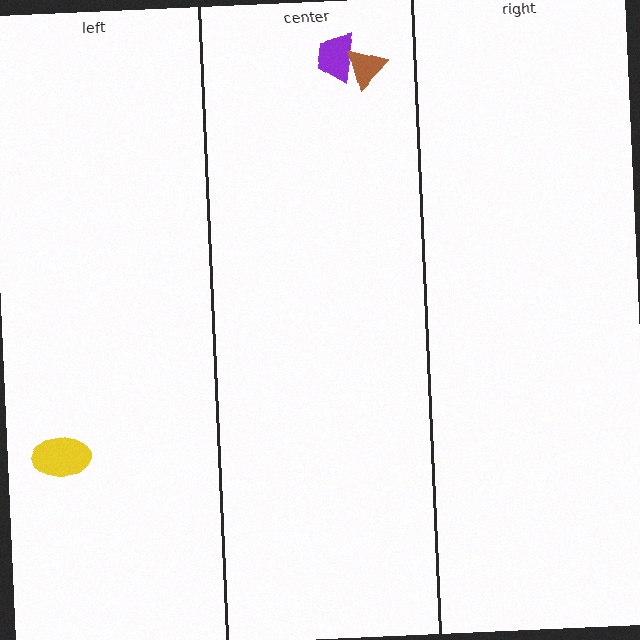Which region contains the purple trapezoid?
The center region.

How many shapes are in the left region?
1.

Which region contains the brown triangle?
The center region.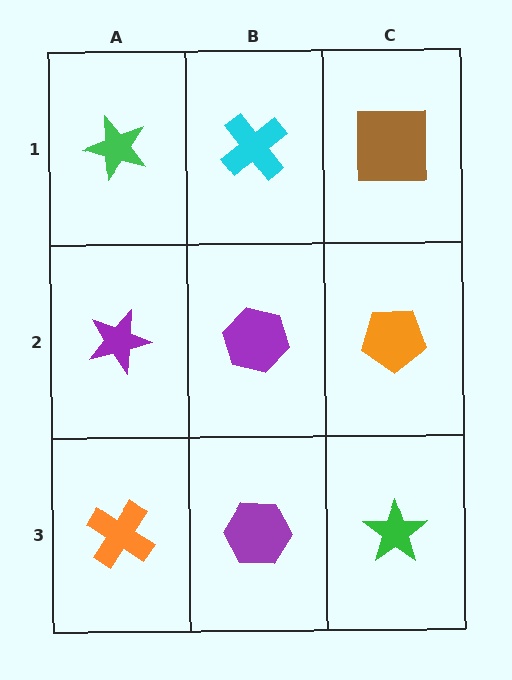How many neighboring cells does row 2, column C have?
3.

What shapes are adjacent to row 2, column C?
A brown square (row 1, column C), a green star (row 3, column C), a purple hexagon (row 2, column B).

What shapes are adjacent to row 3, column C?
An orange pentagon (row 2, column C), a purple hexagon (row 3, column B).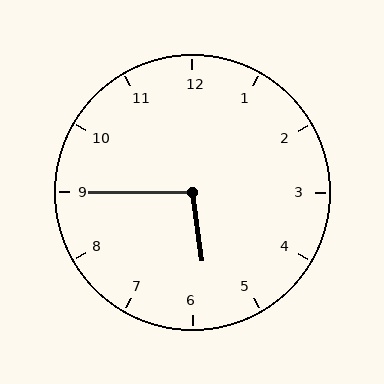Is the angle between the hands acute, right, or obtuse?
It is obtuse.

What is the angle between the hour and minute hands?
Approximately 98 degrees.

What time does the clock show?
5:45.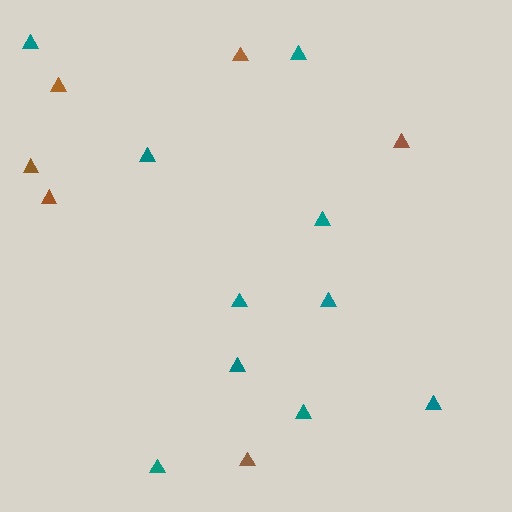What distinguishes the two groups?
There are 2 groups: one group of teal triangles (10) and one group of brown triangles (6).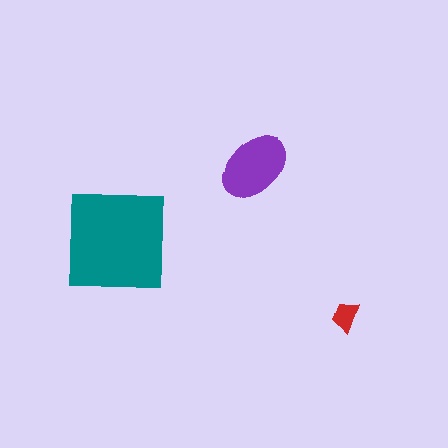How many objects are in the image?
There are 3 objects in the image.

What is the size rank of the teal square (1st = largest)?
1st.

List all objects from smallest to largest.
The red trapezoid, the purple ellipse, the teal square.